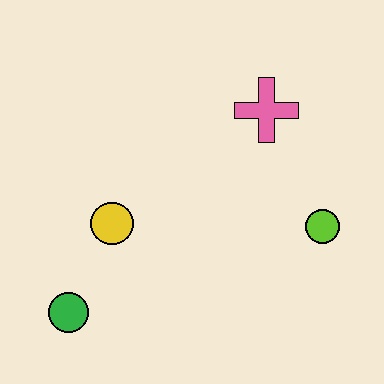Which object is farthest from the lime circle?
The green circle is farthest from the lime circle.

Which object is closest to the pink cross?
The lime circle is closest to the pink cross.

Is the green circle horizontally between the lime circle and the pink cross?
No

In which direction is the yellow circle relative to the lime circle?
The yellow circle is to the left of the lime circle.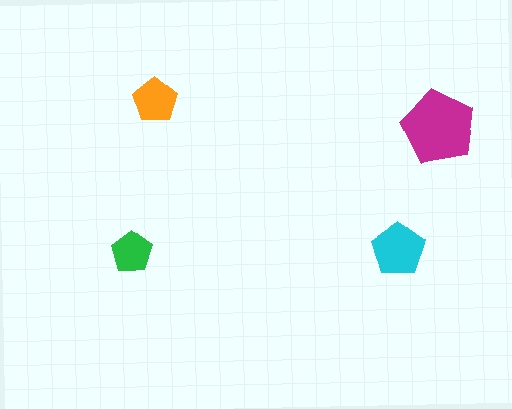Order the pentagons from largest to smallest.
the magenta one, the cyan one, the orange one, the green one.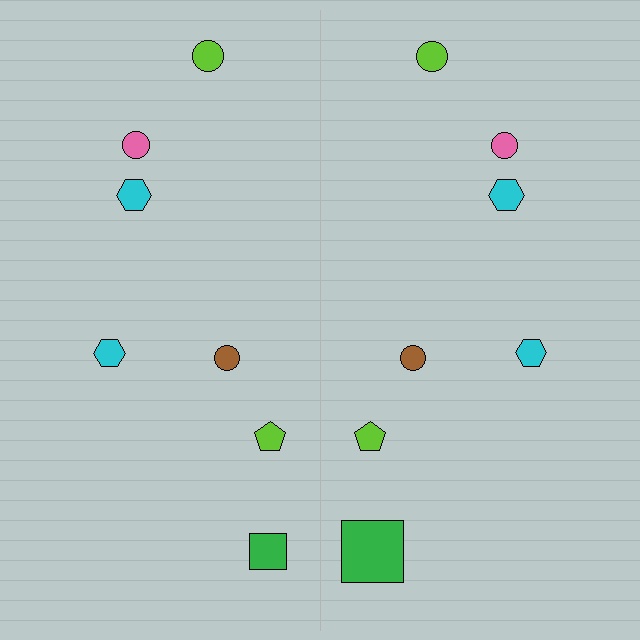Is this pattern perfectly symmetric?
No, the pattern is not perfectly symmetric. The green square on the right side has a different size than its mirror counterpart.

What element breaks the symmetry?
The green square on the right side has a different size than its mirror counterpart.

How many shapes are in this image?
There are 14 shapes in this image.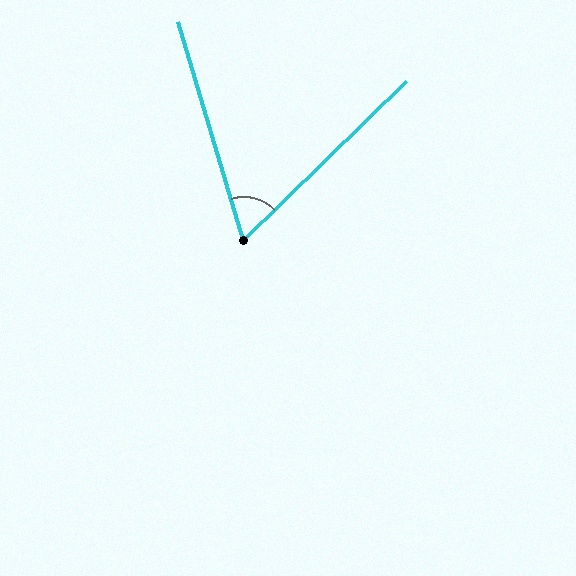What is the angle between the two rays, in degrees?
Approximately 63 degrees.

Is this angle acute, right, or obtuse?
It is acute.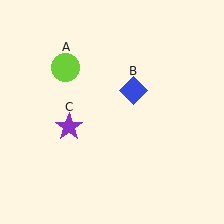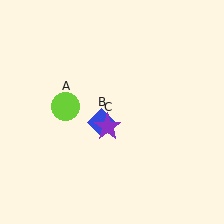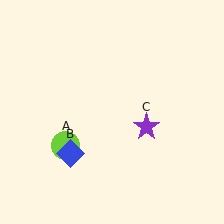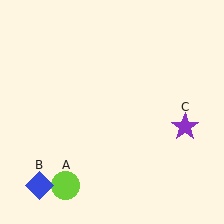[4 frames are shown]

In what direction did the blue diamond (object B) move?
The blue diamond (object B) moved down and to the left.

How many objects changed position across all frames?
3 objects changed position: lime circle (object A), blue diamond (object B), purple star (object C).